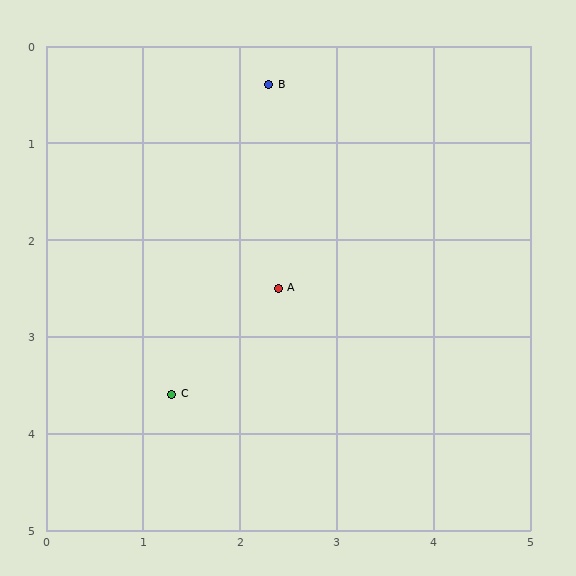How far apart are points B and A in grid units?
Points B and A are about 2.1 grid units apart.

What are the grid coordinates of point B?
Point B is at approximately (2.3, 0.4).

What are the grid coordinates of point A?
Point A is at approximately (2.4, 2.5).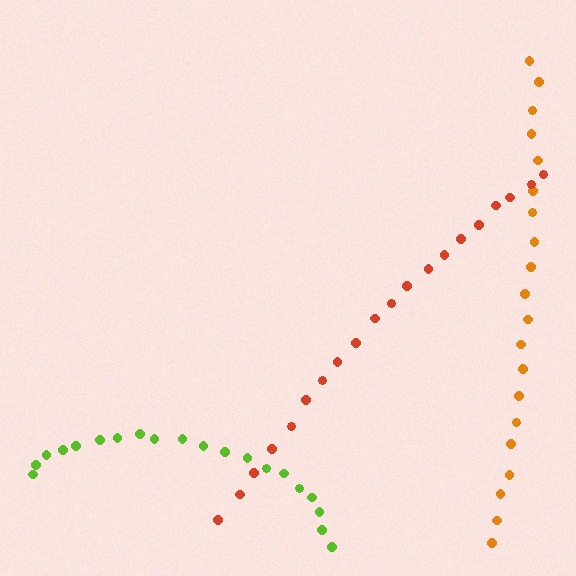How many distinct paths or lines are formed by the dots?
There are 3 distinct paths.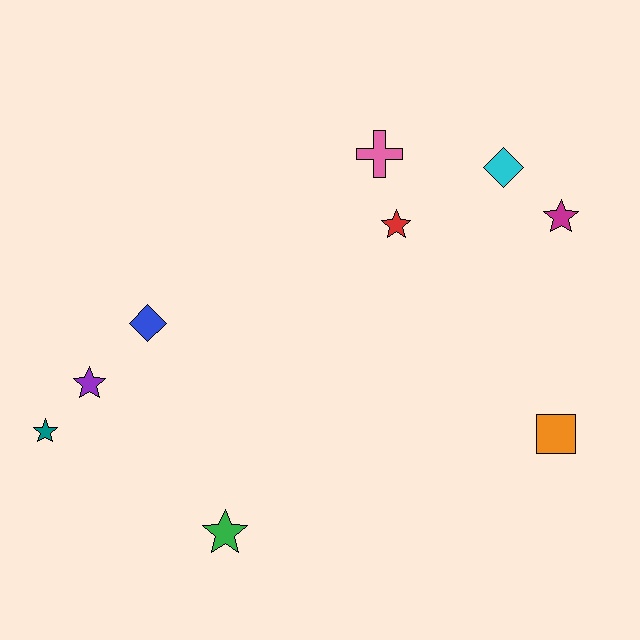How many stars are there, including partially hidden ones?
There are 5 stars.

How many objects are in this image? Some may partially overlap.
There are 9 objects.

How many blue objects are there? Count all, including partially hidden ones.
There is 1 blue object.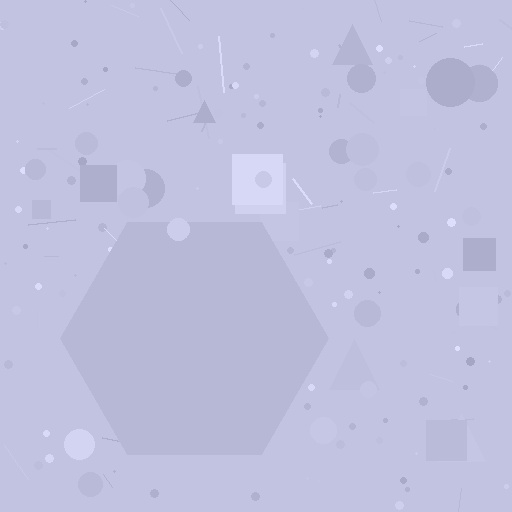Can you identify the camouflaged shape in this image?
The camouflaged shape is a hexagon.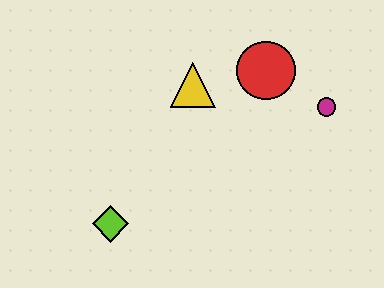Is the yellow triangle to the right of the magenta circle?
No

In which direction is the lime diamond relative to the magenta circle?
The lime diamond is to the left of the magenta circle.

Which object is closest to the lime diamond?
The yellow triangle is closest to the lime diamond.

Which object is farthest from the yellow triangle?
The lime diamond is farthest from the yellow triangle.